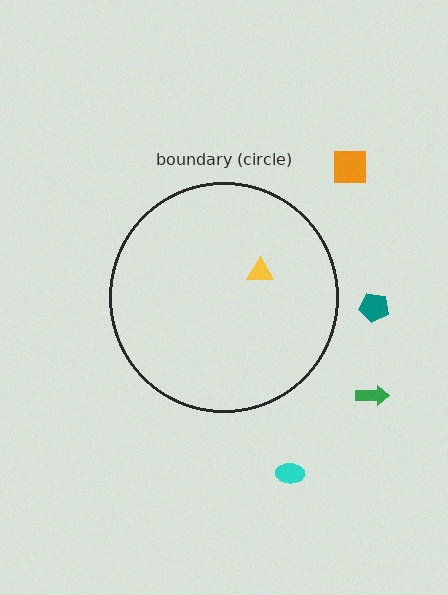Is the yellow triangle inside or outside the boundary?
Inside.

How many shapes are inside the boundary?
1 inside, 4 outside.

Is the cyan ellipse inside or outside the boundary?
Outside.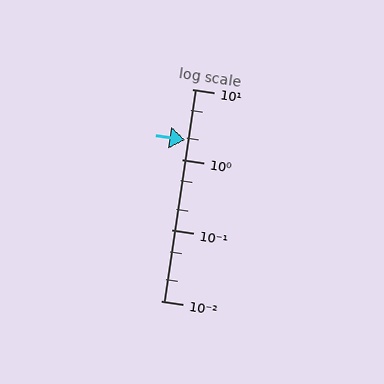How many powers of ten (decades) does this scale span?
The scale spans 3 decades, from 0.01 to 10.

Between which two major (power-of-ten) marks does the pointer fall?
The pointer is between 1 and 10.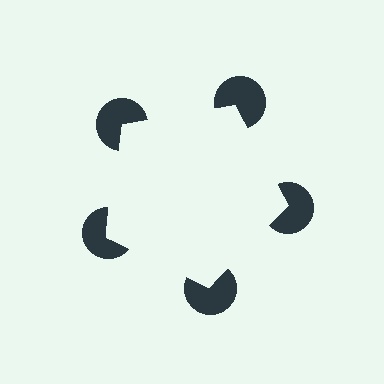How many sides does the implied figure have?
5 sides.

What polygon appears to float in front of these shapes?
An illusory pentagon — its edges are inferred from the aligned wedge cuts in the pac-man discs, not physically drawn.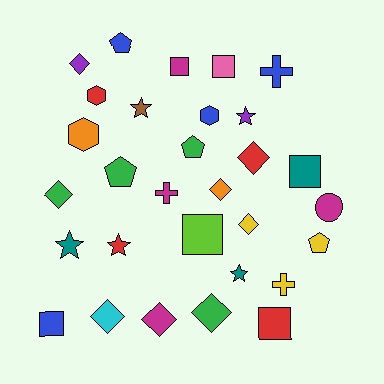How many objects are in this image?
There are 30 objects.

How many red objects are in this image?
There are 4 red objects.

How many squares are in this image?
There are 6 squares.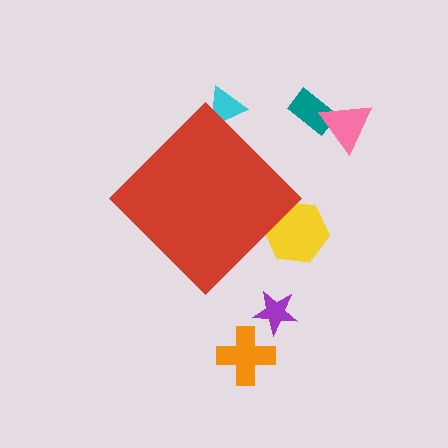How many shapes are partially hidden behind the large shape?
2 shapes are partially hidden.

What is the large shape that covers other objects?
A red diamond.